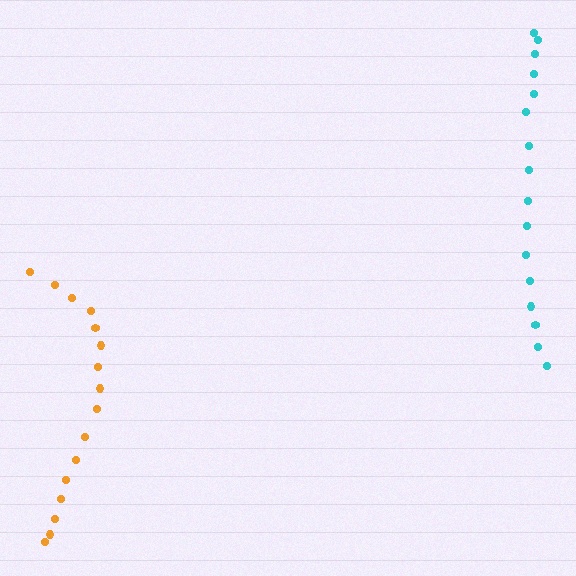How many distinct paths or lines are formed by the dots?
There are 2 distinct paths.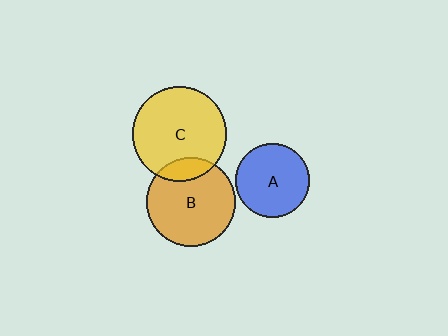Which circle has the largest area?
Circle C (yellow).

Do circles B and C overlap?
Yes.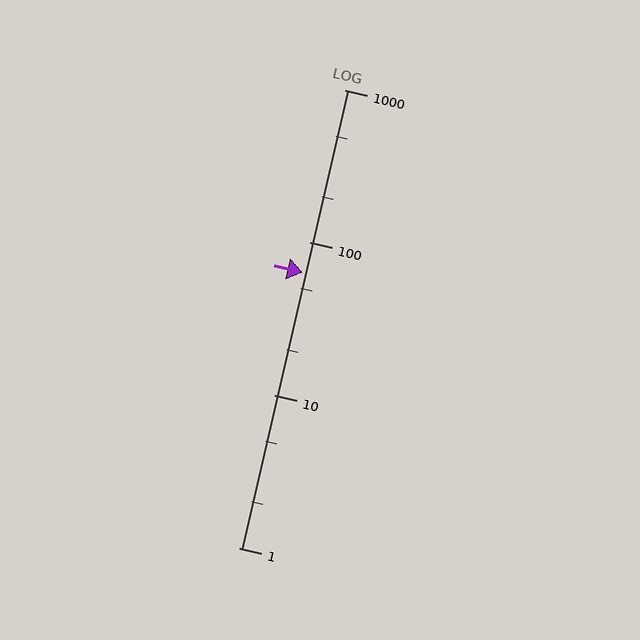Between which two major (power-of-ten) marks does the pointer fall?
The pointer is between 10 and 100.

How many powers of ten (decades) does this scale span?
The scale spans 3 decades, from 1 to 1000.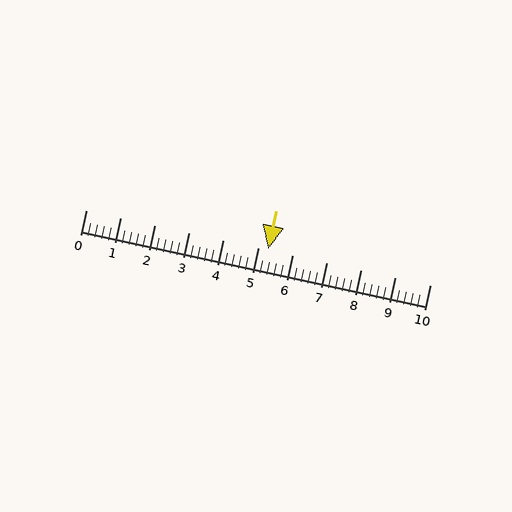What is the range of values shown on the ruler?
The ruler shows values from 0 to 10.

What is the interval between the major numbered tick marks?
The major tick marks are spaced 1 units apart.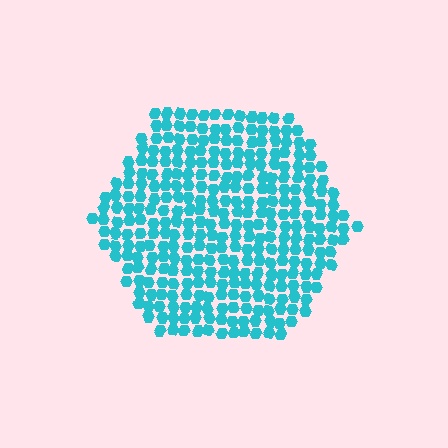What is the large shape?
The large shape is a hexagon.